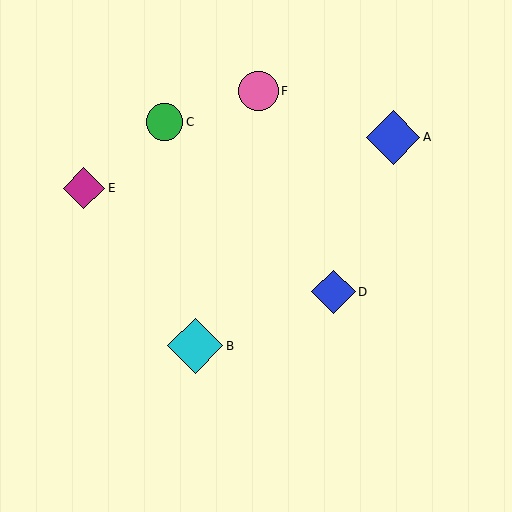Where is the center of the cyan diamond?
The center of the cyan diamond is at (195, 346).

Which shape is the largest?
The cyan diamond (labeled B) is the largest.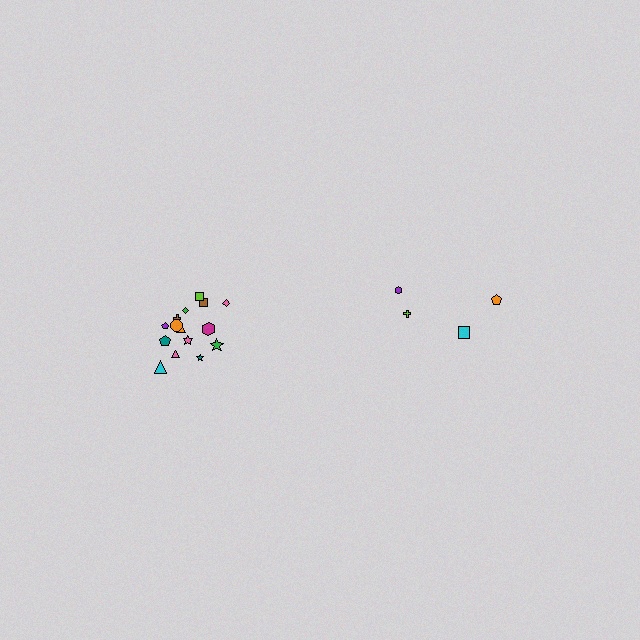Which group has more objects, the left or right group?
The left group.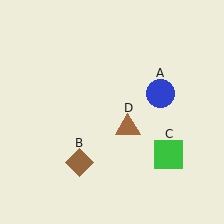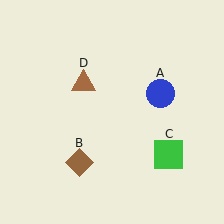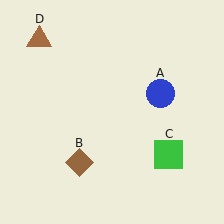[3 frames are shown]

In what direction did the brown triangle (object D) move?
The brown triangle (object D) moved up and to the left.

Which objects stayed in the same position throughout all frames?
Blue circle (object A) and brown diamond (object B) and green square (object C) remained stationary.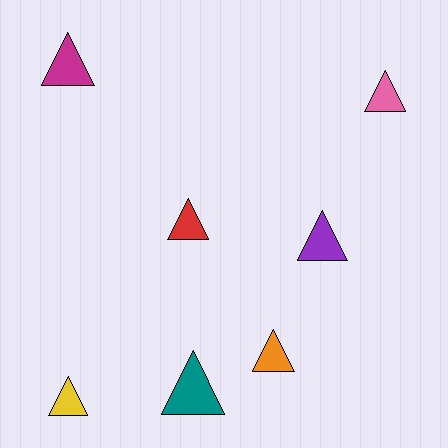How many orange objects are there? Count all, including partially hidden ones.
There is 1 orange object.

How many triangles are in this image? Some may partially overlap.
There are 7 triangles.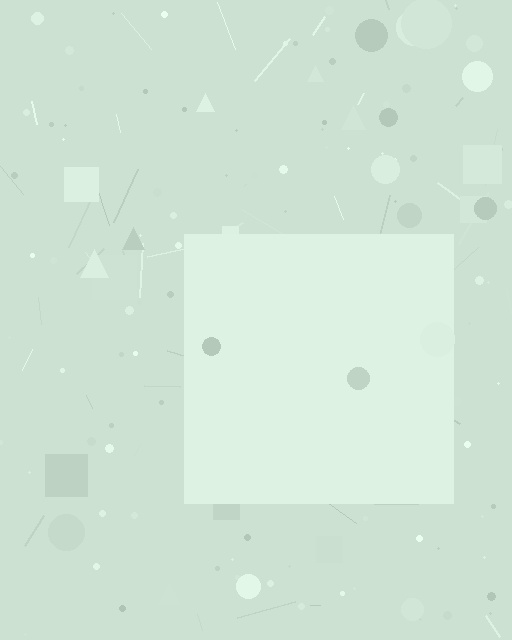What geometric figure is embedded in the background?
A square is embedded in the background.